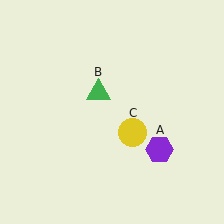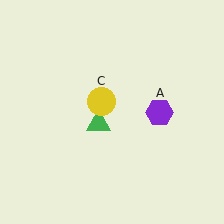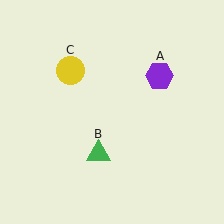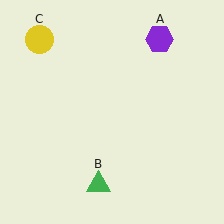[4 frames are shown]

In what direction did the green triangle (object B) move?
The green triangle (object B) moved down.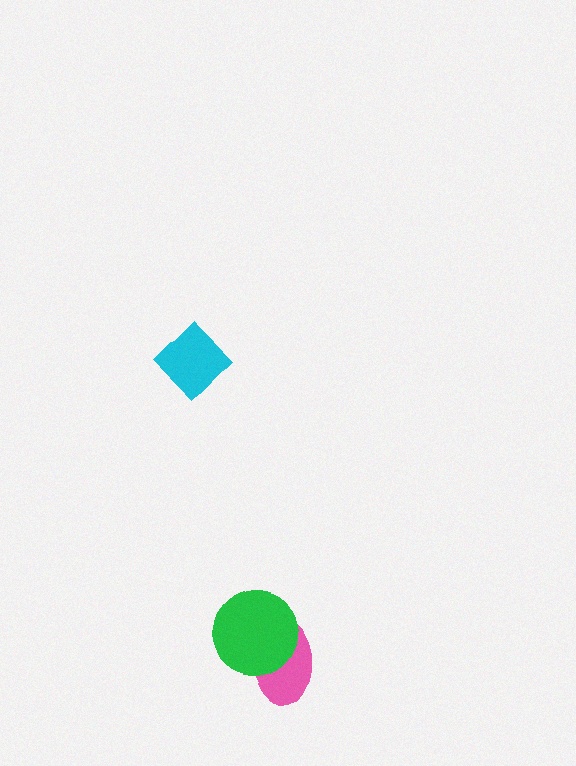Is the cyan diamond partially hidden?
No, no other shape covers it.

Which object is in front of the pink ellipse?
The green circle is in front of the pink ellipse.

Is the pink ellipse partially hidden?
Yes, it is partially covered by another shape.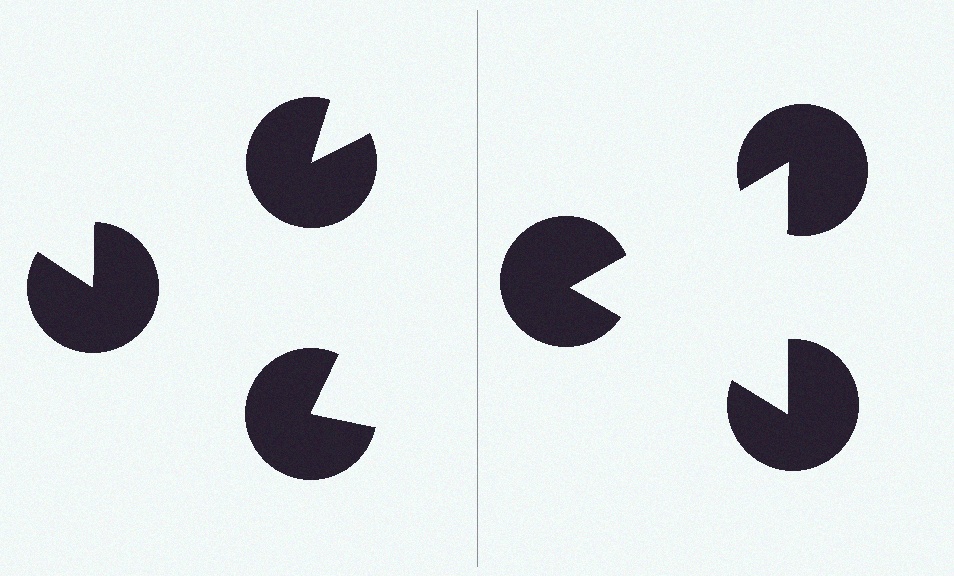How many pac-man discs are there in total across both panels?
6 — 3 on each side.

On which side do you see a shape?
An illusory triangle appears on the right side. On the left side the wedge cuts are rotated, so no coherent shape forms.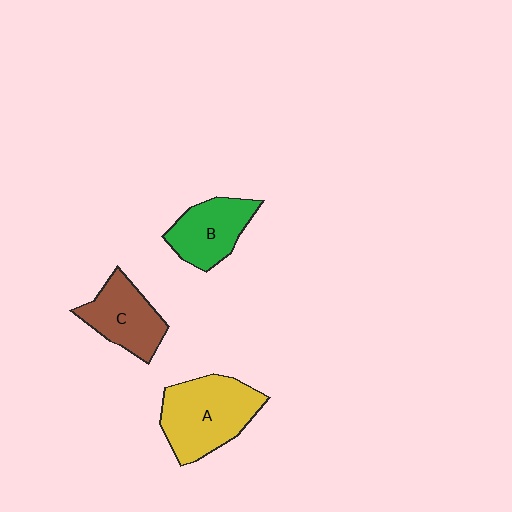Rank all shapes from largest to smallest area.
From largest to smallest: A (yellow), C (brown), B (green).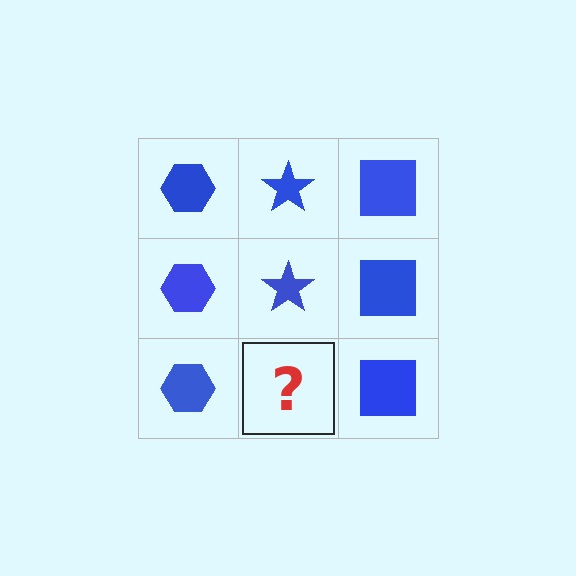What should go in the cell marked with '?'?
The missing cell should contain a blue star.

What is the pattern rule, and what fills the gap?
The rule is that each column has a consistent shape. The gap should be filled with a blue star.